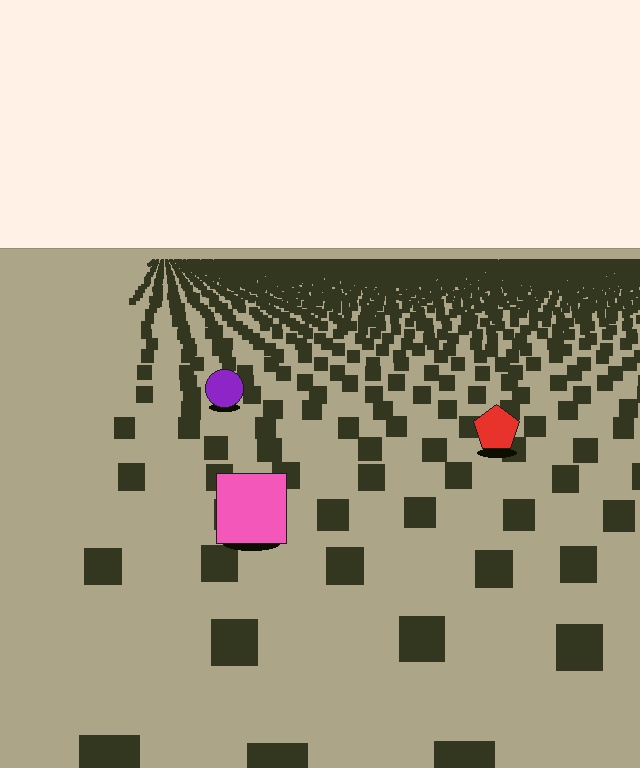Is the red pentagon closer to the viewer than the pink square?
No. The pink square is closer — you can tell from the texture gradient: the ground texture is coarser near it.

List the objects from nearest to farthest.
From nearest to farthest: the pink square, the red pentagon, the purple circle.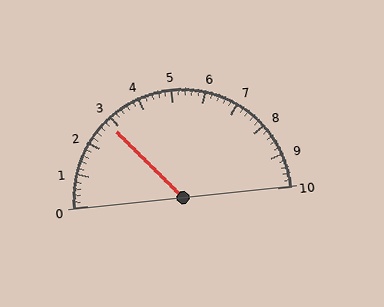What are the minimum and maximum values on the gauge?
The gauge ranges from 0 to 10.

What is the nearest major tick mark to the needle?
The nearest major tick mark is 3.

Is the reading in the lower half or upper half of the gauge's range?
The reading is in the lower half of the range (0 to 10).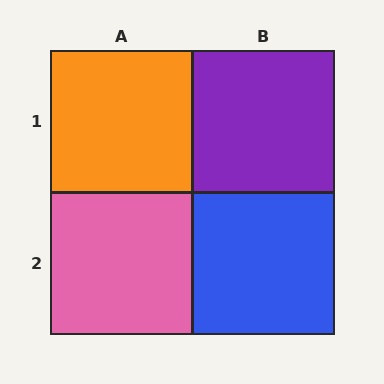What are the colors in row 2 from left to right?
Pink, blue.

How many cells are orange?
1 cell is orange.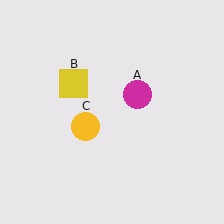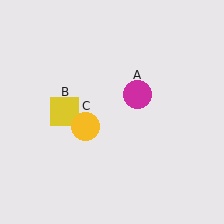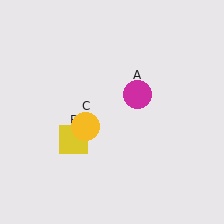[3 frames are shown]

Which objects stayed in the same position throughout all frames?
Magenta circle (object A) and yellow circle (object C) remained stationary.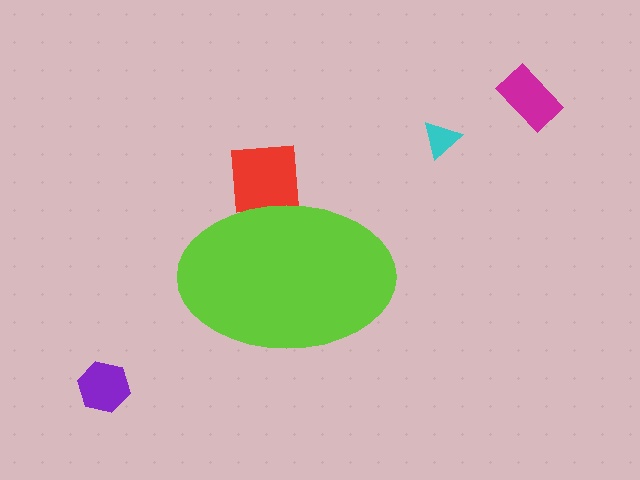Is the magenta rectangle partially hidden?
No, the magenta rectangle is fully visible.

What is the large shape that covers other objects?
A lime ellipse.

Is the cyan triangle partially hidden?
No, the cyan triangle is fully visible.